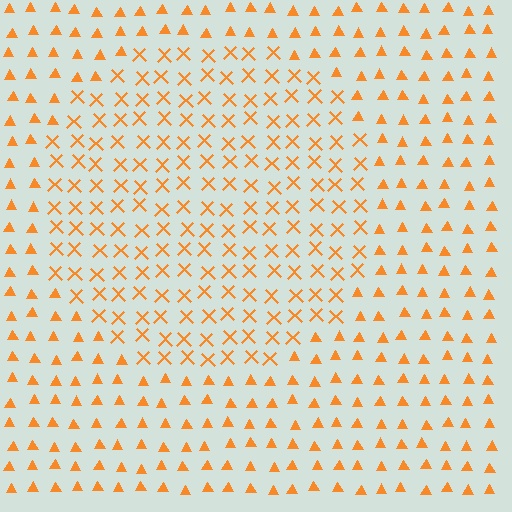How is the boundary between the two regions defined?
The boundary is defined by a change in element shape: X marks inside vs. triangles outside. All elements share the same color and spacing.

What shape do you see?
I see a circle.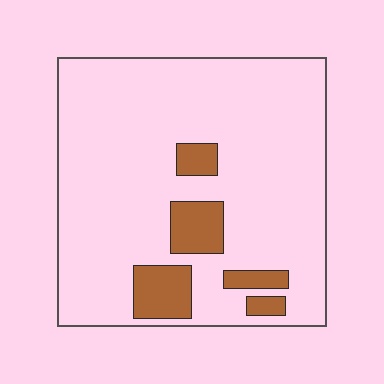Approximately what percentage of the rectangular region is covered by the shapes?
Approximately 15%.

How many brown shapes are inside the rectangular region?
5.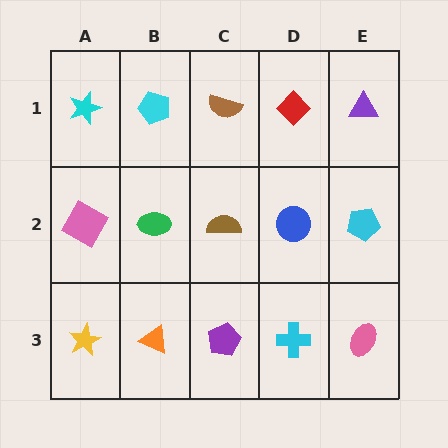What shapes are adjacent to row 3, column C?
A brown semicircle (row 2, column C), an orange triangle (row 3, column B), a cyan cross (row 3, column D).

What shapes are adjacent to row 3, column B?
A green ellipse (row 2, column B), a yellow star (row 3, column A), a purple pentagon (row 3, column C).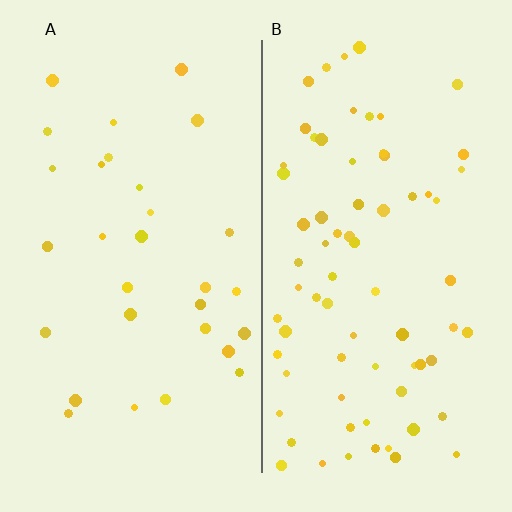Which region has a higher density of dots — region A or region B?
B (the right).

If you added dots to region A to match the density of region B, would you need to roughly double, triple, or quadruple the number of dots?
Approximately double.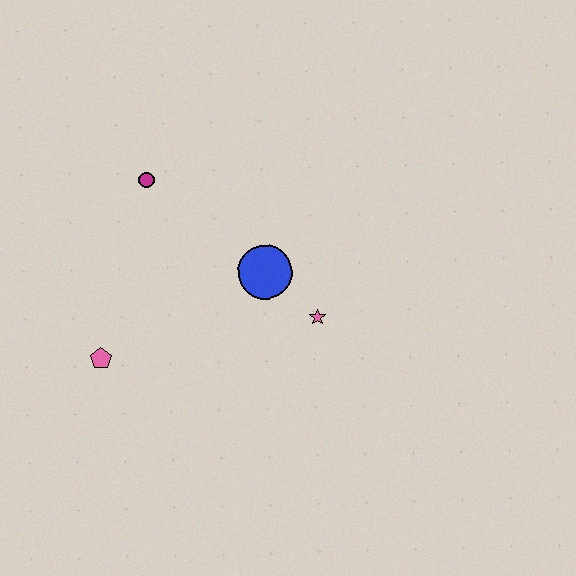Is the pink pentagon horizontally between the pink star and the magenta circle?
No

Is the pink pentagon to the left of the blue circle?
Yes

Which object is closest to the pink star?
The blue circle is closest to the pink star.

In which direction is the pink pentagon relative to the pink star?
The pink pentagon is to the left of the pink star.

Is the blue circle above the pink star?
Yes